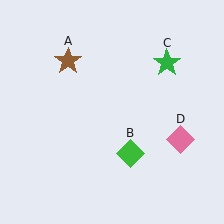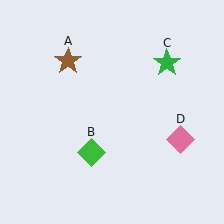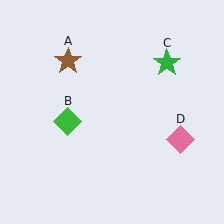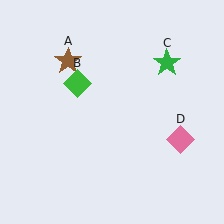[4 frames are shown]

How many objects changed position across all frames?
1 object changed position: green diamond (object B).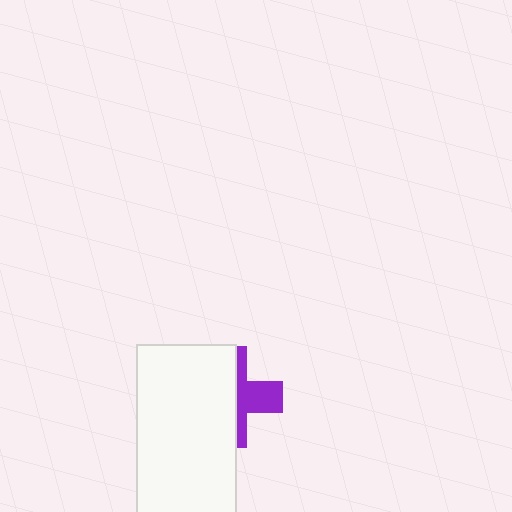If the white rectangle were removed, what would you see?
You would see the complete purple cross.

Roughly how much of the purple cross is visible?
A small part of it is visible (roughly 39%).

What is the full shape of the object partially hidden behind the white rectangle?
The partially hidden object is a purple cross.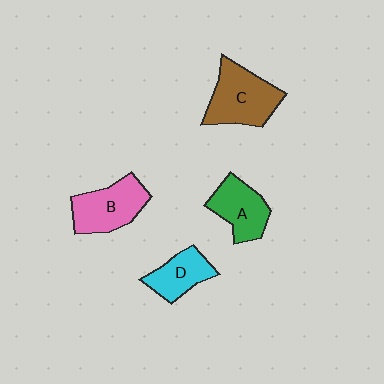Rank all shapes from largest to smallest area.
From largest to smallest: C (brown), B (pink), A (green), D (cyan).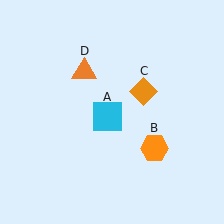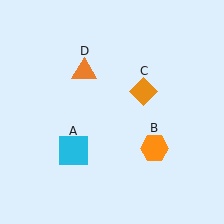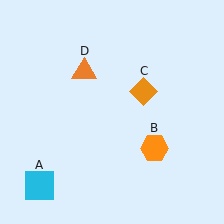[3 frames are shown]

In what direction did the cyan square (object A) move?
The cyan square (object A) moved down and to the left.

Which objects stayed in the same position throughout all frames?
Orange hexagon (object B) and orange diamond (object C) and orange triangle (object D) remained stationary.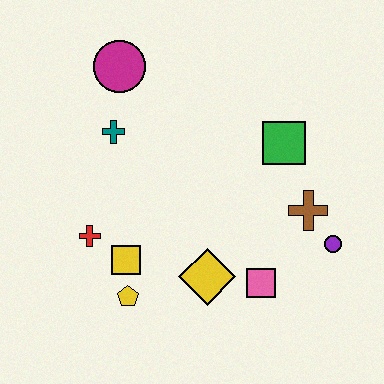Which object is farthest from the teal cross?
The purple circle is farthest from the teal cross.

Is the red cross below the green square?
Yes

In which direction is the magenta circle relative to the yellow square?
The magenta circle is above the yellow square.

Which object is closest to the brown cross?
The purple circle is closest to the brown cross.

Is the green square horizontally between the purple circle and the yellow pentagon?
Yes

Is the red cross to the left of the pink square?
Yes